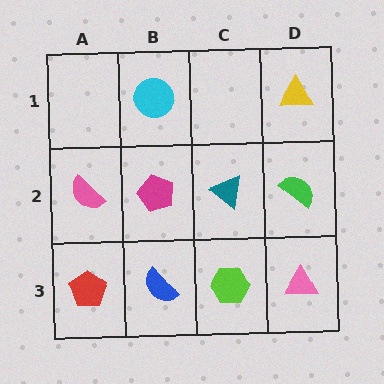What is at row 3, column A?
A red pentagon.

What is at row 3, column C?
A lime hexagon.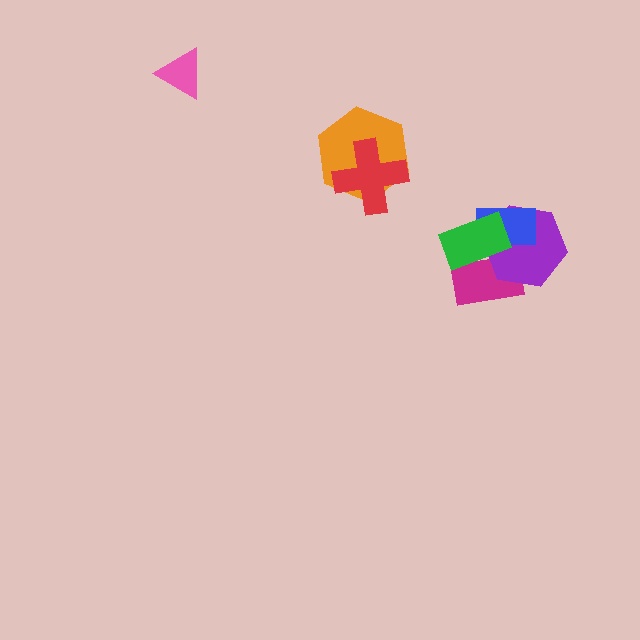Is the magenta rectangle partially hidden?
Yes, it is partially covered by another shape.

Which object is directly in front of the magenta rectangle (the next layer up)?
The purple hexagon is directly in front of the magenta rectangle.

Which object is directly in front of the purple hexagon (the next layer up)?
The blue rectangle is directly in front of the purple hexagon.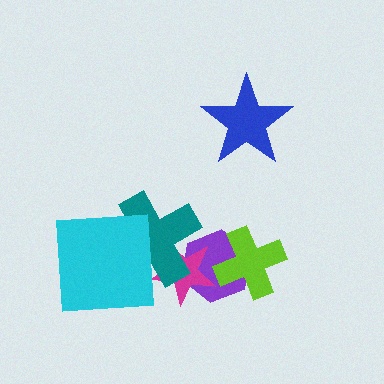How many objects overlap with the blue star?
0 objects overlap with the blue star.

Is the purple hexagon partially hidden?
Yes, it is partially covered by another shape.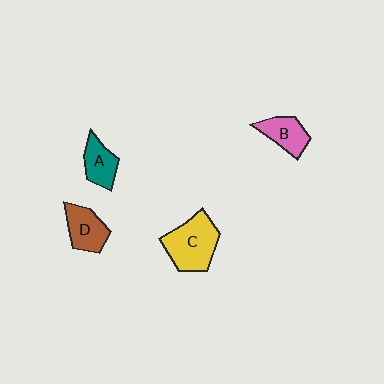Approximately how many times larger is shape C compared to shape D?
Approximately 1.5 times.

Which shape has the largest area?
Shape C (yellow).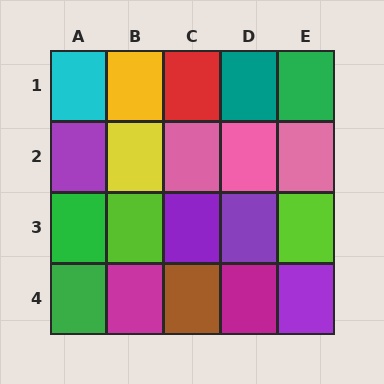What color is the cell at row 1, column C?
Red.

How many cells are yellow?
2 cells are yellow.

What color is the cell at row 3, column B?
Lime.